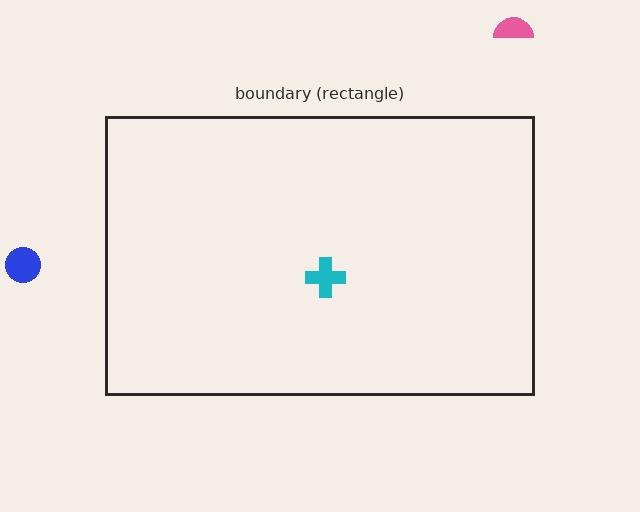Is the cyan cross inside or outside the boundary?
Inside.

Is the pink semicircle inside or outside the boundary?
Outside.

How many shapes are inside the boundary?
1 inside, 2 outside.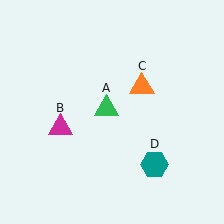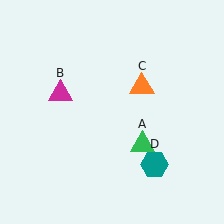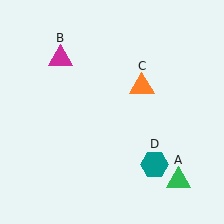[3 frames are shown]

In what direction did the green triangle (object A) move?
The green triangle (object A) moved down and to the right.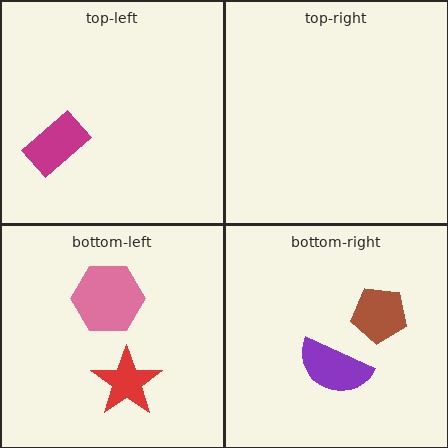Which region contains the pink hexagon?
The bottom-left region.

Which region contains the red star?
The bottom-left region.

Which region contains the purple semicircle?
The bottom-right region.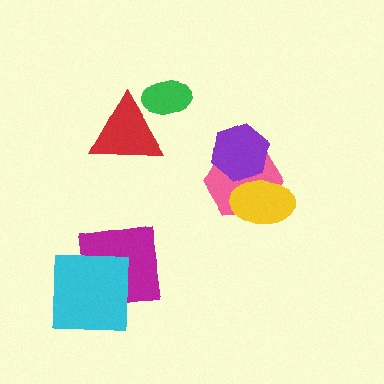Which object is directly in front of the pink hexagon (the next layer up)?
The yellow ellipse is directly in front of the pink hexagon.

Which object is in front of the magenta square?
The cyan square is in front of the magenta square.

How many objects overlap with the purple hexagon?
2 objects overlap with the purple hexagon.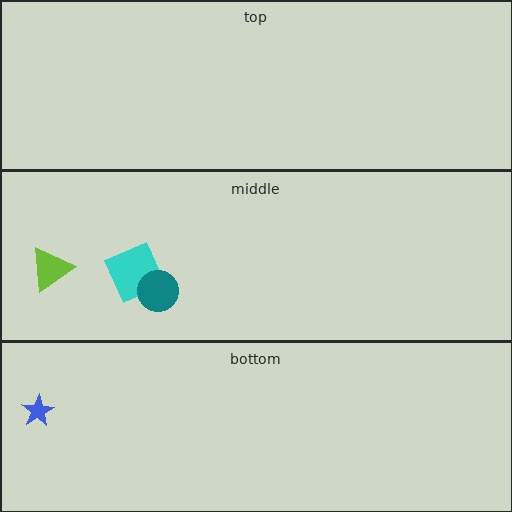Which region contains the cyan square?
The middle region.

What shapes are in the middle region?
The cyan square, the lime triangle, the teal circle.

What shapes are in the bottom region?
The blue star.